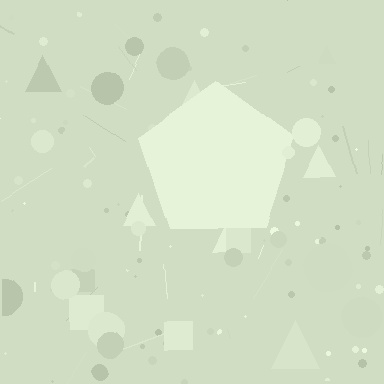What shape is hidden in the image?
A pentagon is hidden in the image.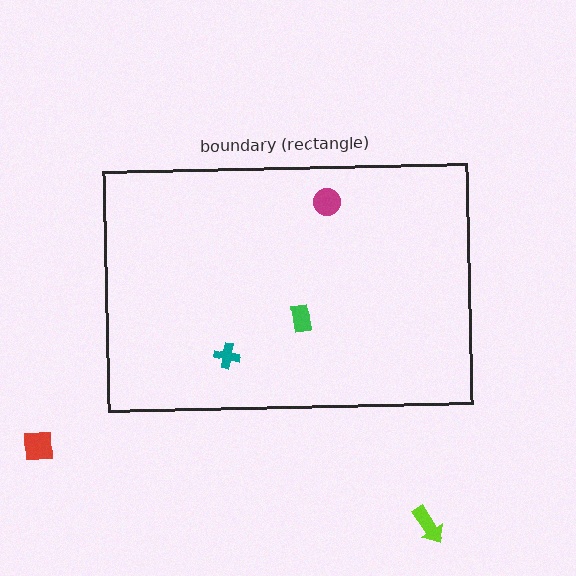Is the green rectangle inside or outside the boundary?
Inside.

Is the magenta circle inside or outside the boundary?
Inside.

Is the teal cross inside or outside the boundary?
Inside.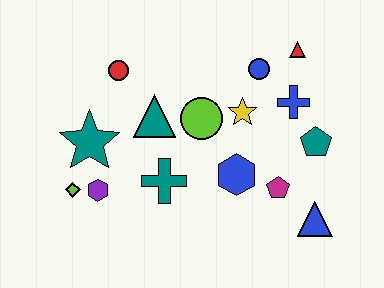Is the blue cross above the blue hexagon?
Yes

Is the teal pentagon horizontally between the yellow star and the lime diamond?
No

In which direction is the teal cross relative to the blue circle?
The teal cross is below the blue circle.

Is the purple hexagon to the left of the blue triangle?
Yes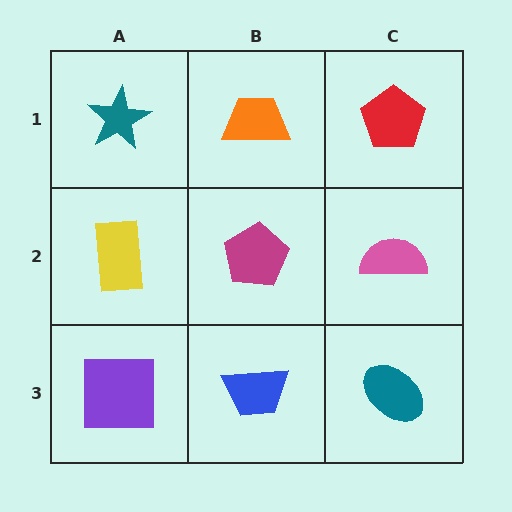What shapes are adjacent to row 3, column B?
A magenta pentagon (row 2, column B), a purple square (row 3, column A), a teal ellipse (row 3, column C).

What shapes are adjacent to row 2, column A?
A teal star (row 1, column A), a purple square (row 3, column A), a magenta pentagon (row 2, column B).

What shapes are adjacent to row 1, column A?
A yellow rectangle (row 2, column A), an orange trapezoid (row 1, column B).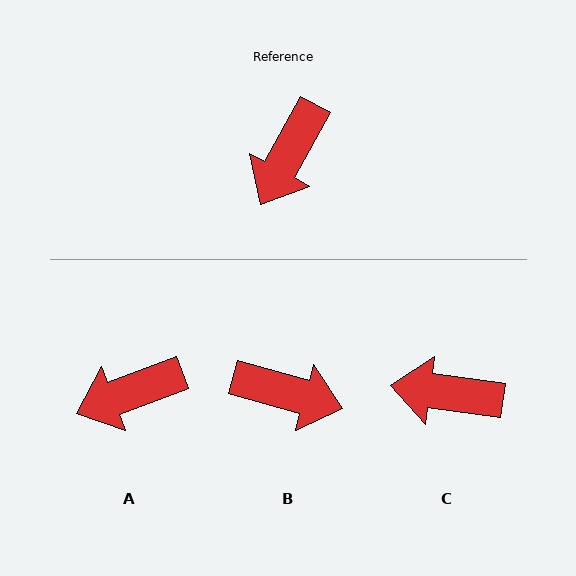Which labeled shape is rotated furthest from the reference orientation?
B, about 103 degrees away.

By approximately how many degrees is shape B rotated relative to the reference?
Approximately 103 degrees counter-clockwise.